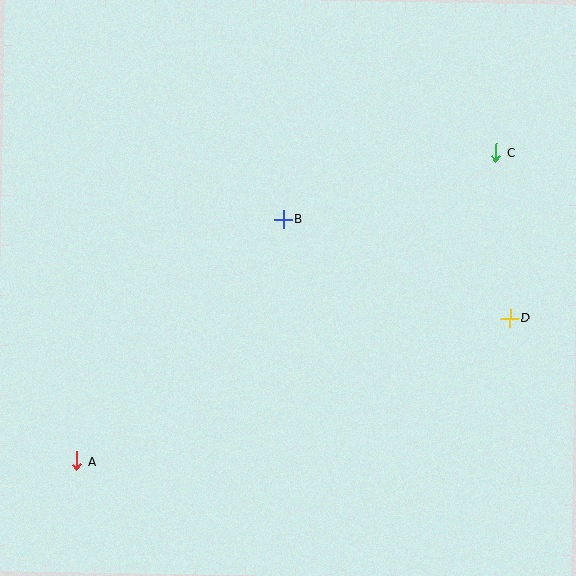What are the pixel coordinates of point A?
Point A is at (77, 461).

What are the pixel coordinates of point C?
Point C is at (496, 152).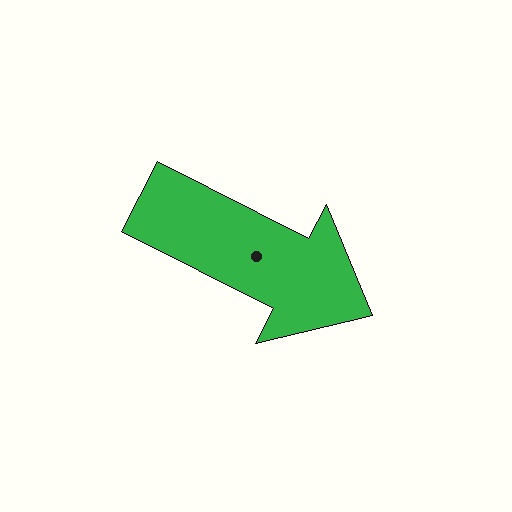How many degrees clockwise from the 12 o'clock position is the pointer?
Approximately 117 degrees.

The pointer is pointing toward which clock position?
Roughly 4 o'clock.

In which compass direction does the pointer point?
Southeast.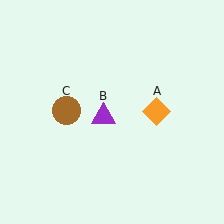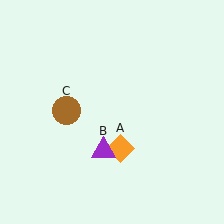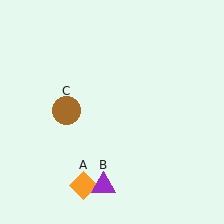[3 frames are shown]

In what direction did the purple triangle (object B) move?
The purple triangle (object B) moved down.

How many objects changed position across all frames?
2 objects changed position: orange diamond (object A), purple triangle (object B).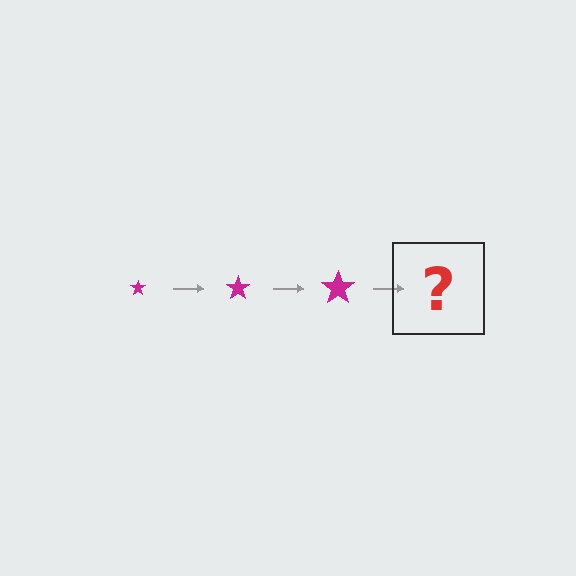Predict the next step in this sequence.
The next step is a magenta star, larger than the previous one.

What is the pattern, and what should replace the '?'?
The pattern is that the star gets progressively larger each step. The '?' should be a magenta star, larger than the previous one.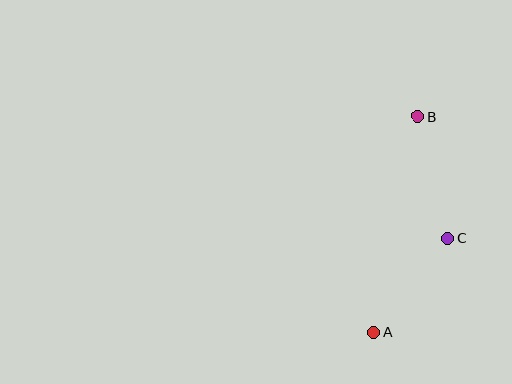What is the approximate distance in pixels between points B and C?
The distance between B and C is approximately 126 pixels.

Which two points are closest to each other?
Points A and C are closest to each other.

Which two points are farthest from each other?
Points A and B are farthest from each other.